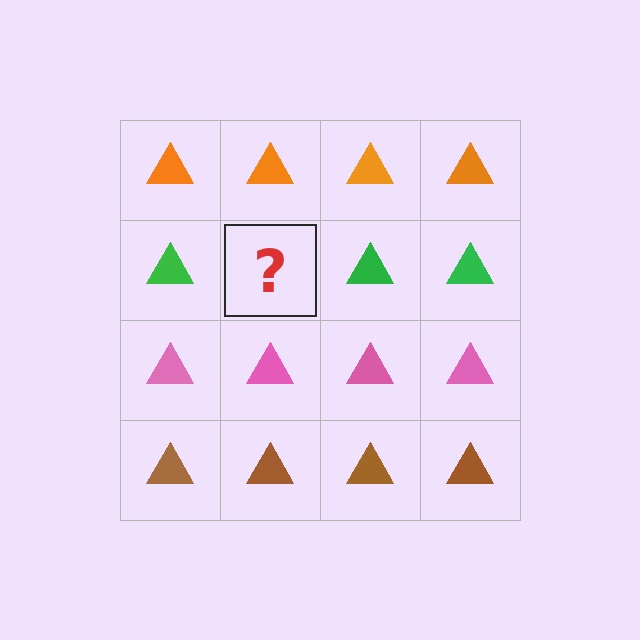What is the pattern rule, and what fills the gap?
The rule is that each row has a consistent color. The gap should be filled with a green triangle.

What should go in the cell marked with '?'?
The missing cell should contain a green triangle.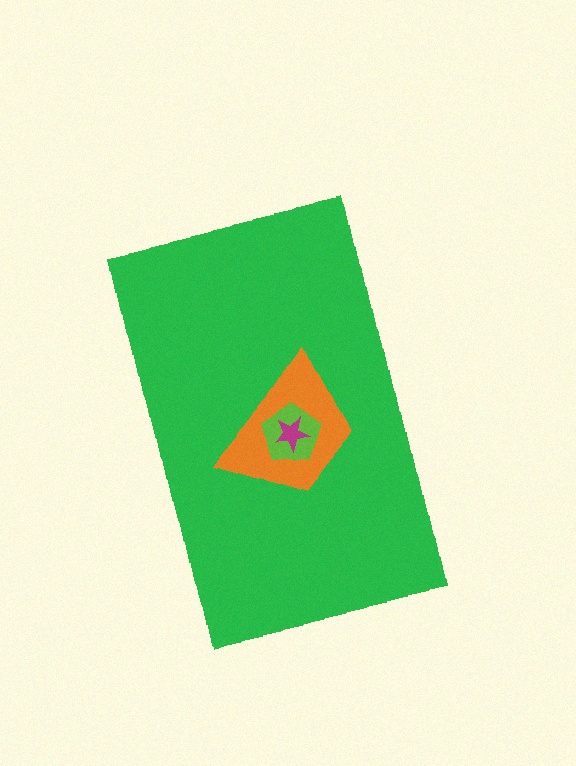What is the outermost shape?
The green rectangle.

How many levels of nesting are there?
4.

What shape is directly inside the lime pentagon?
The magenta star.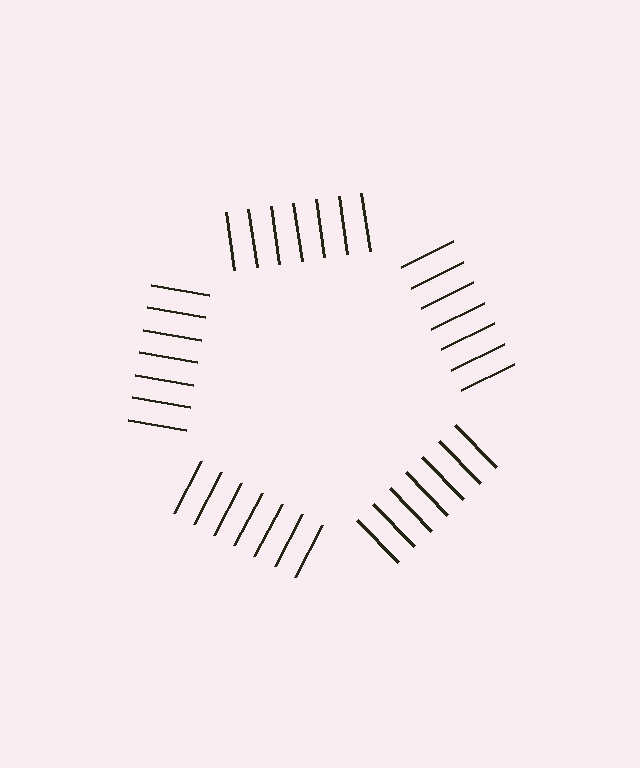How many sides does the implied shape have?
5 sides — the line-ends trace a pentagon.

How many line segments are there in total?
35 — 7 along each of the 5 edges.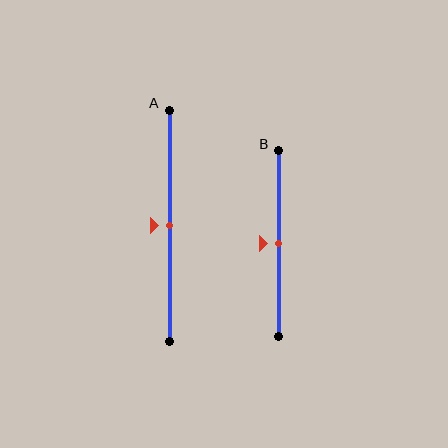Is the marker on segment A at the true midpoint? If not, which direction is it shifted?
Yes, the marker on segment A is at the true midpoint.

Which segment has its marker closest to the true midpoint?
Segment A has its marker closest to the true midpoint.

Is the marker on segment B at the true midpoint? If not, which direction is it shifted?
Yes, the marker on segment B is at the true midpoint.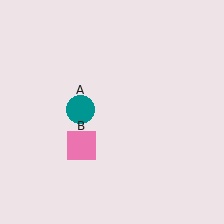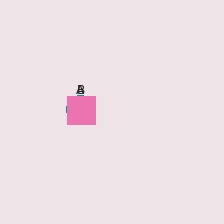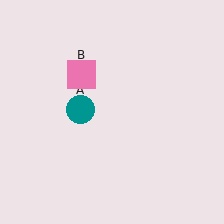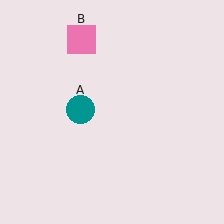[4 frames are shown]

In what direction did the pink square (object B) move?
The pink square (object B) moved up.